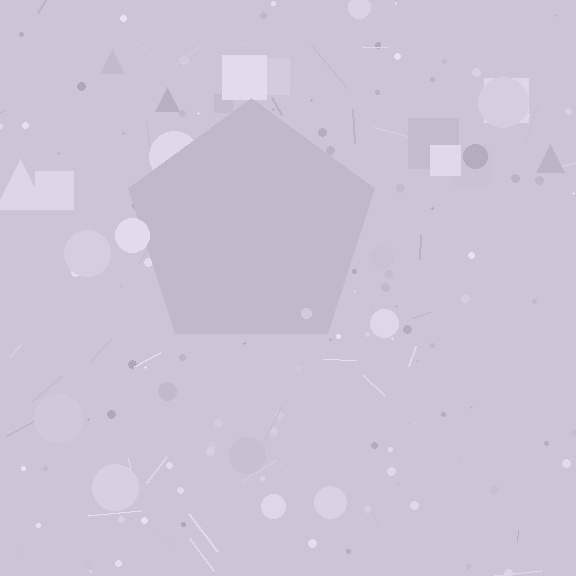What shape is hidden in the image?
A pentagon is hidden in the image.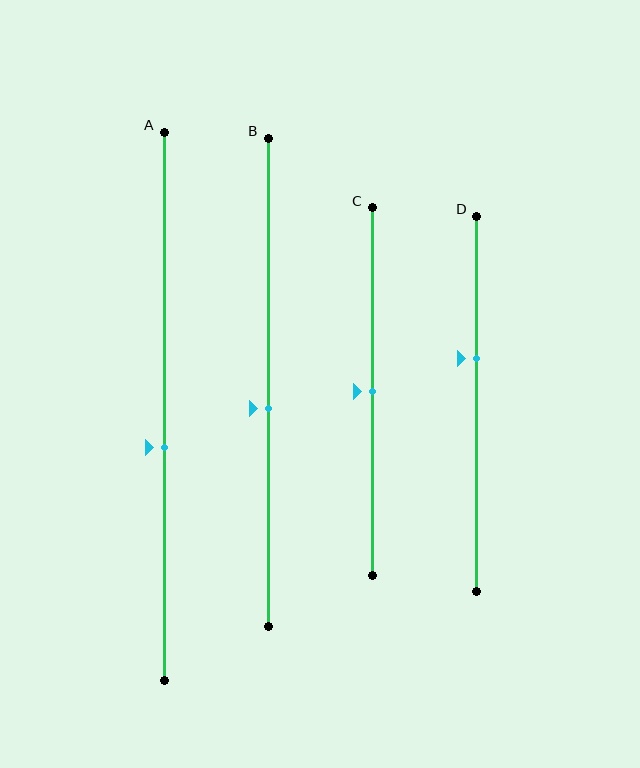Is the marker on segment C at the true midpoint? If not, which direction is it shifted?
Yes, the marker on segment C is at the true midpoint.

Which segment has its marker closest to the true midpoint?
Segment C has its marker closest to the true midpoint.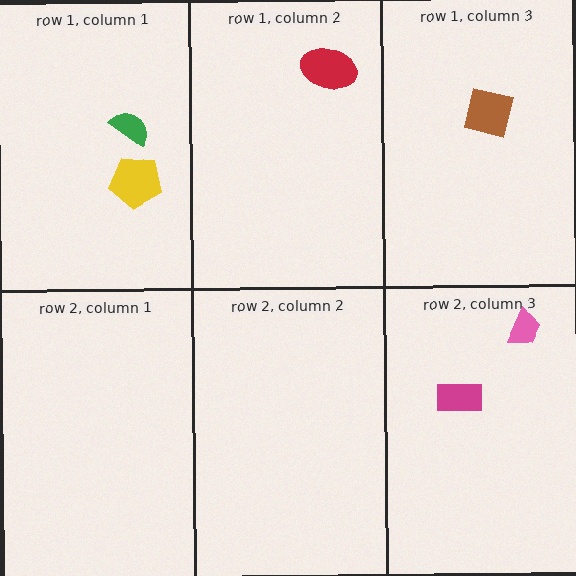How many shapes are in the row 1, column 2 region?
1.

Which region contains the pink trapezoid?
The row 2, column 3 region.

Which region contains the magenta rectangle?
The row 2, column 3 region.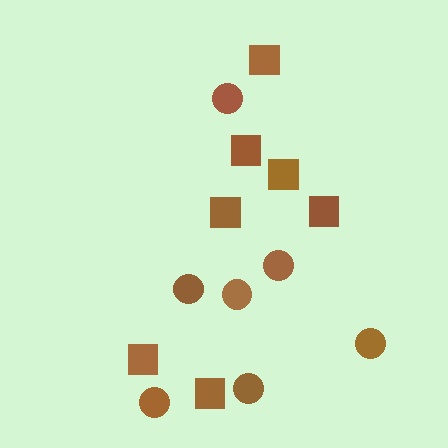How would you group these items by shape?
There are 2 groups: one group of squares (7) and one group of circles (7).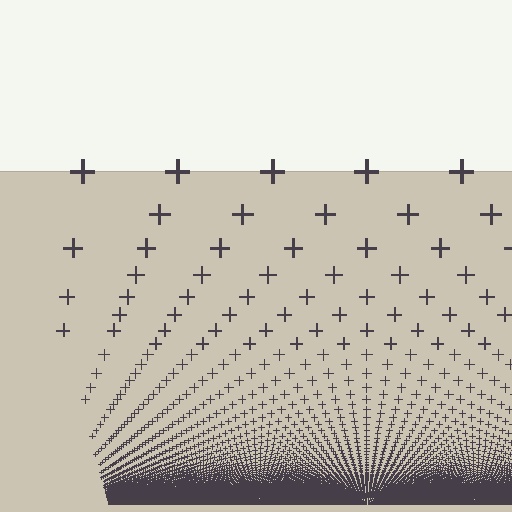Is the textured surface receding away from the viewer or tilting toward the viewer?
The surface appears to tilt toward the viewer. Texture elements get larger and sparser toward the top.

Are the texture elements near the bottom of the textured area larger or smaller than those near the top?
Smaller. The gradient is inverted — elements near the bottom are smaller and denser.